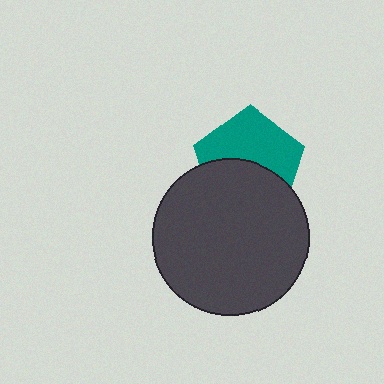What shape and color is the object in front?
The object in front is a dark gray circle.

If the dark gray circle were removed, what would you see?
You would see the complete teal pentagon.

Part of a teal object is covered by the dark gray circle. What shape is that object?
It is a pentagon.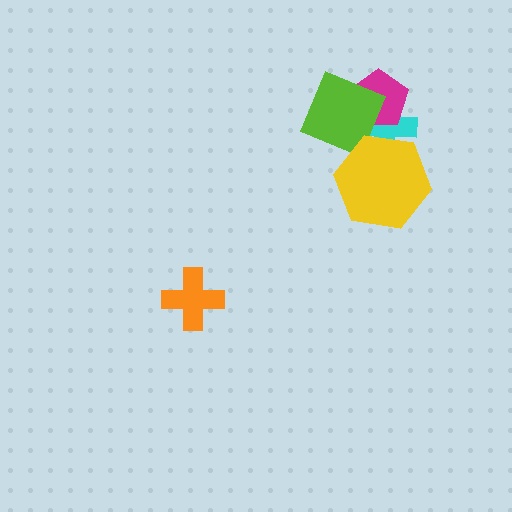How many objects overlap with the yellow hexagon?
1 object overlaps with the yellow hexagon.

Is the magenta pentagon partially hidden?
Yes, it is partially covered by another shape.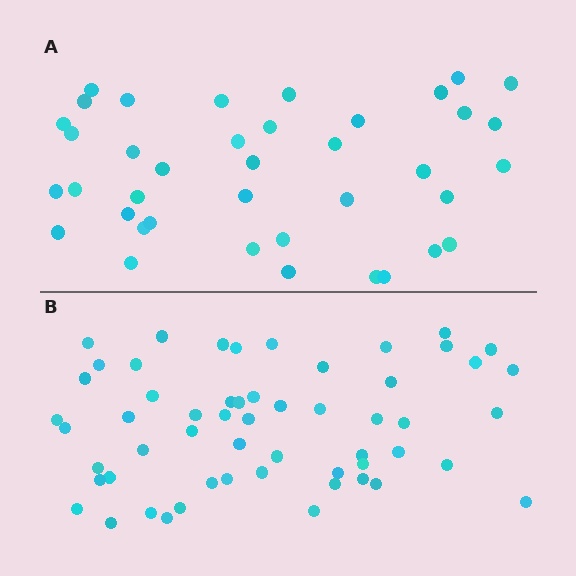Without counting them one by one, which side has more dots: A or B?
Region B (the bottom region) has more dots.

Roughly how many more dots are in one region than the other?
Region B has approximately 15 more dots than region A.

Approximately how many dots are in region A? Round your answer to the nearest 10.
About 40 dots. (The exact count is 39, which rounds to 40.)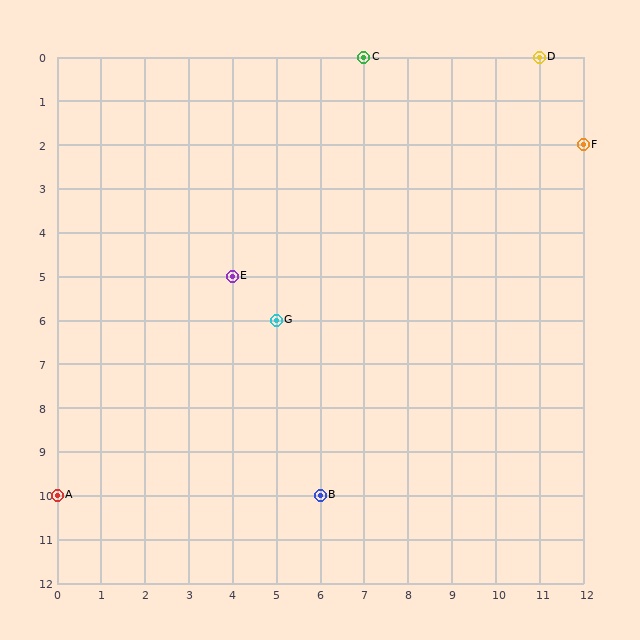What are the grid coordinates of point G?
Point G is at grid coordinates (5, 6).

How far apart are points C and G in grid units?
Points C and G are 2 columns and 6 rows apart (about 6.3 grid units diagonally).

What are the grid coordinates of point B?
Point B is at grid coordinates (6, 10).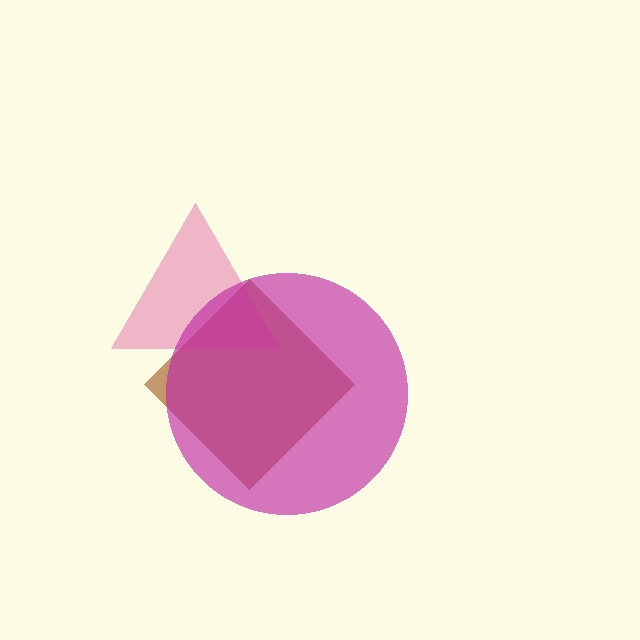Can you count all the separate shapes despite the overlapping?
Yes, there are 3 separate shapes.